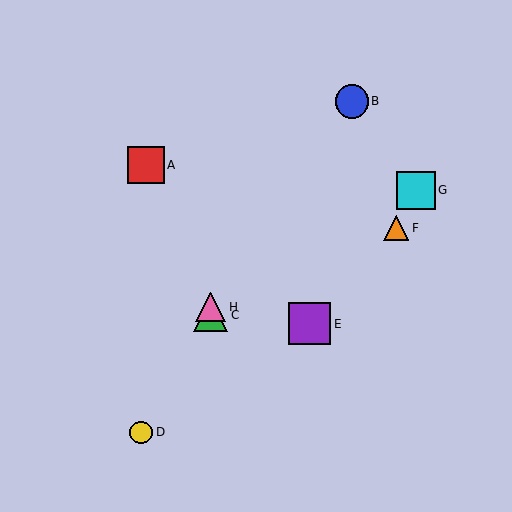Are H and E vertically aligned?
No, H is at x≈211 and E is at x≈310.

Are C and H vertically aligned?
Yes, both are at x≈211.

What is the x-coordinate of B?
Object B is at x≈352.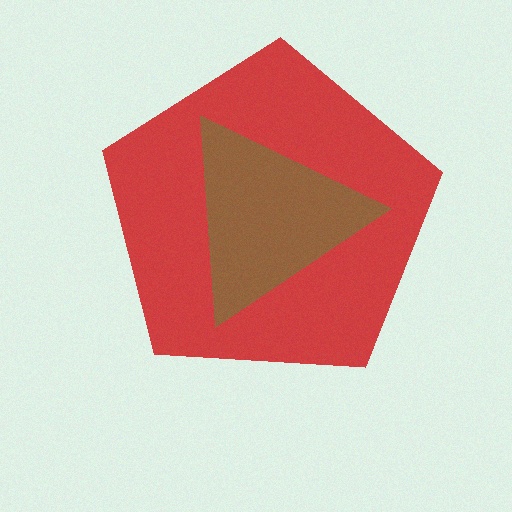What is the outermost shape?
The red pentagon.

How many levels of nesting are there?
2.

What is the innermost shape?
The brown triangle.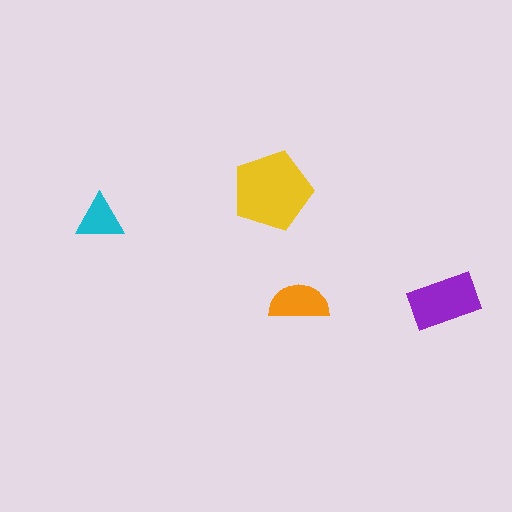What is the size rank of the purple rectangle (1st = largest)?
2nd.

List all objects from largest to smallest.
The yellow pentagon, the purple rectangle, the orange semicircle, the cyan triangle.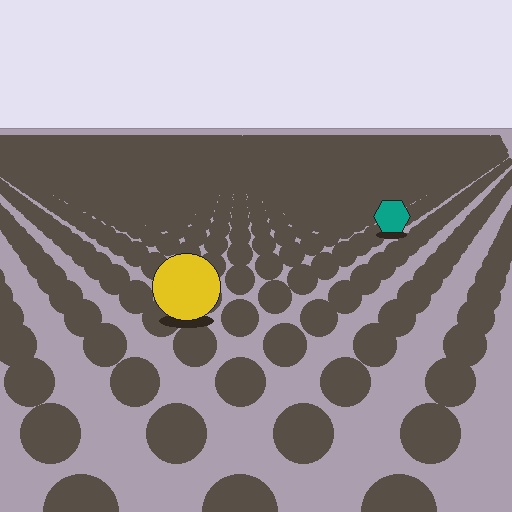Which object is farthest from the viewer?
The teal hexagon is farthest from the viewer. It appears smaller and the ground texture around it is denser.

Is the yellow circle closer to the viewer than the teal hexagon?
Yes. The yellow circle is closer — you can tell from the texture gradient: the ground texture is coarser near it.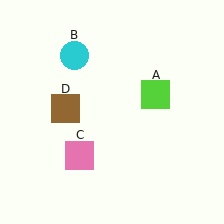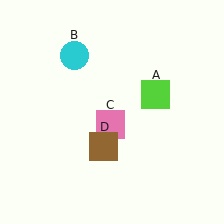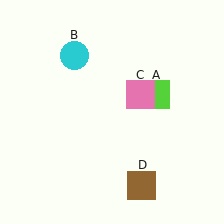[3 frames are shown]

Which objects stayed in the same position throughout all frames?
Lime square (object A) and cyan circle (object B) remained stationary.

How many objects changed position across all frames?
2 objects changed position: pink square (object C), brown square (object D).